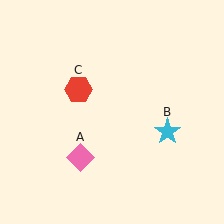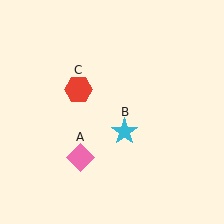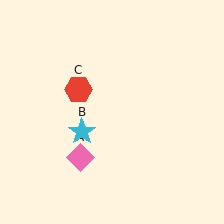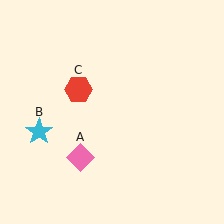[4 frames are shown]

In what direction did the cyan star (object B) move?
The cyan star (object B) moved left.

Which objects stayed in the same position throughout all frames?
Pink diamond (object A) and red hexagon (object C) remained stationary.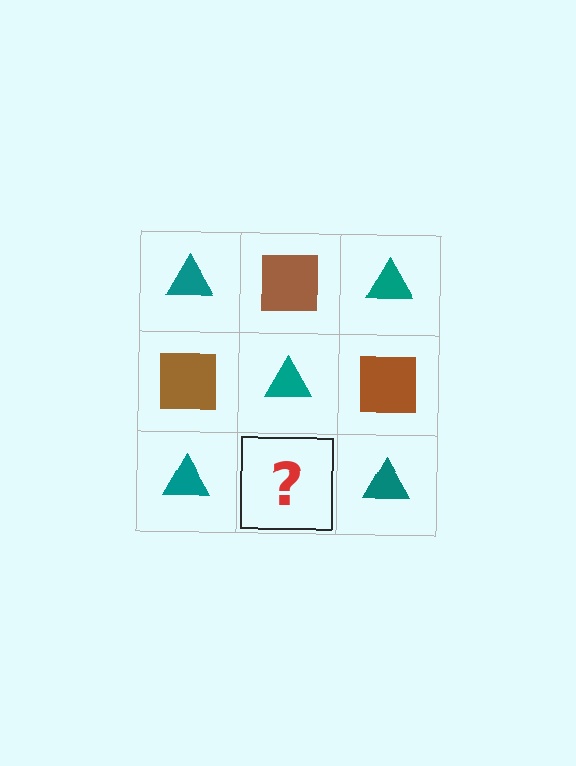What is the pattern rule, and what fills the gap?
The rule is that it alternates teal triangle and brown square in a checkerboard pattern. The gap should be filled with a brown square.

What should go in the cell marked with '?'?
The missing cell should contain a brown square.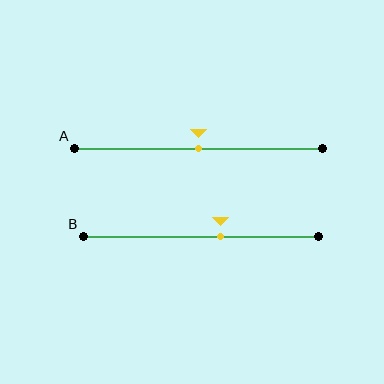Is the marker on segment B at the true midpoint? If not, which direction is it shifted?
No, the marker on segment B is shifted to the right by about 8% of the segment length.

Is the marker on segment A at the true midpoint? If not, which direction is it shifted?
Yes, the marker on segment A is at the true midpoint.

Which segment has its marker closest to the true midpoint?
Segment A has its marker closest to the true midpoint.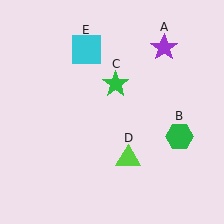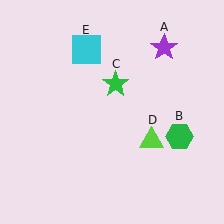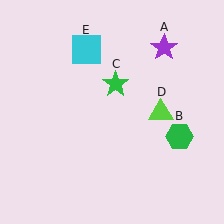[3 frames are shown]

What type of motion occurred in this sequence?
The lime triangle (object D) rotated counterclockwise around the center of the scene.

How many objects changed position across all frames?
1 object changed position: lime triangle (object D).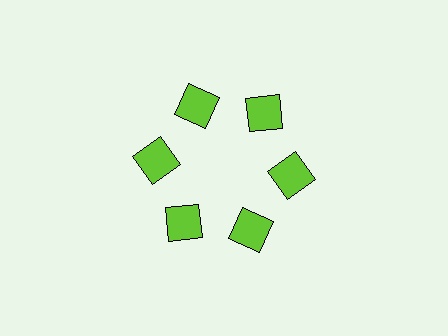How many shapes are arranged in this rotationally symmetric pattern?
There are 6 shapes, arranged in 6 groups of 1.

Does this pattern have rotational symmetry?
Yes, this pattern has 6-fold rotational symmetry. It looks the same after rotating 60 degrees around the center.